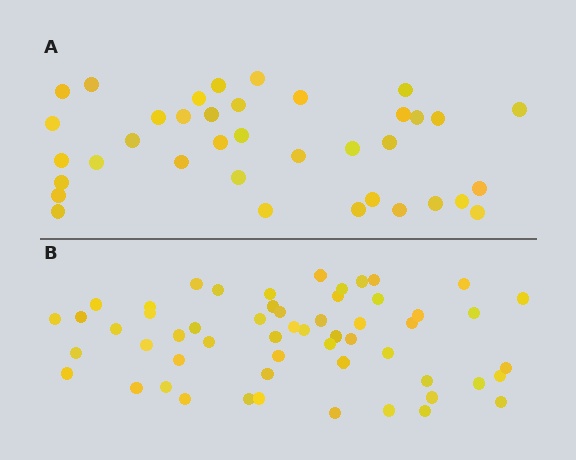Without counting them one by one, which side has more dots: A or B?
Region B (the bottom region) has more dots.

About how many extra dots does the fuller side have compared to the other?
Region B has approximately 20 more dots than region A.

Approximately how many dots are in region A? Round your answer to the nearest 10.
About 40 dots. (The exact count is 37, which rounds to 40.)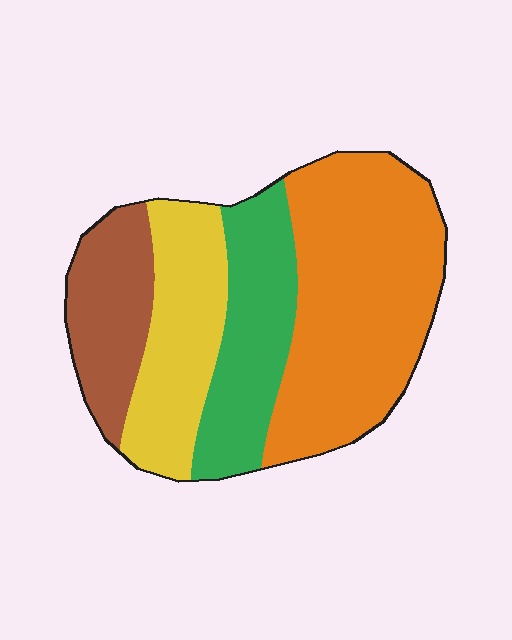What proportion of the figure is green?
Green covers roughly 20% of the figure.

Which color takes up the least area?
Brown, at roughly 15%.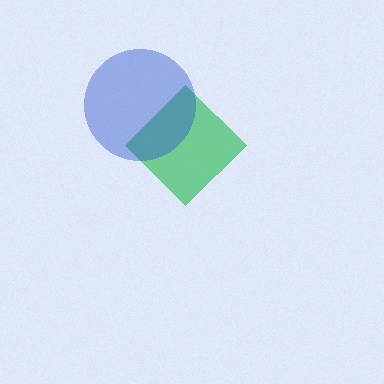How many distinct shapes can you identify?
There are 2 distinct shapes: a green diamond, a blue circle.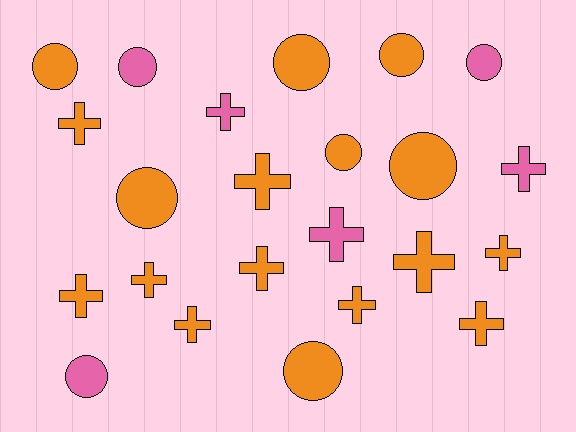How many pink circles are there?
There are 3 pink circles.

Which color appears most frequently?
Orange, with 17 objects.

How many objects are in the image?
There are 23 objects.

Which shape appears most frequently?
Cross, with 13 objects.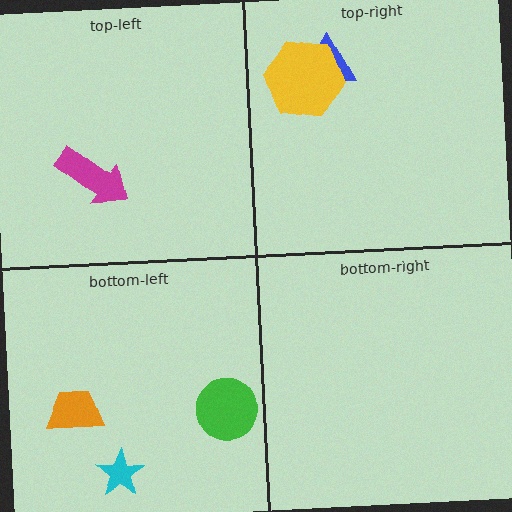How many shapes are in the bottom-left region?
3.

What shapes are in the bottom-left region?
The orange trapezoid, the cyan star, the green circle.